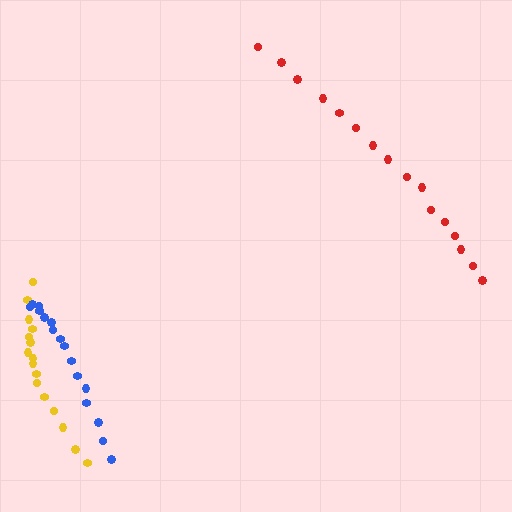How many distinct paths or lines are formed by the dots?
There are 3 distinct paths.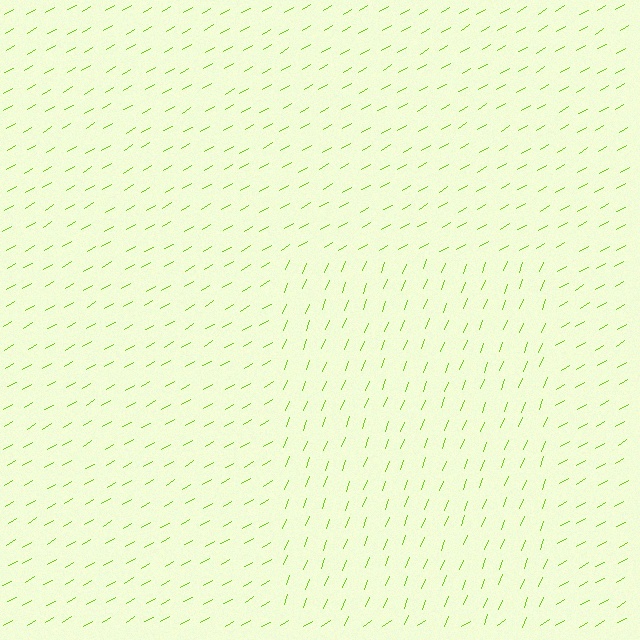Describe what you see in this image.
The image is filled with small lime line segments. A rectangle region in the image has lines oriented differently from the surrounding lines, creating a visible texture boundary.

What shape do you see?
I see a rectangle.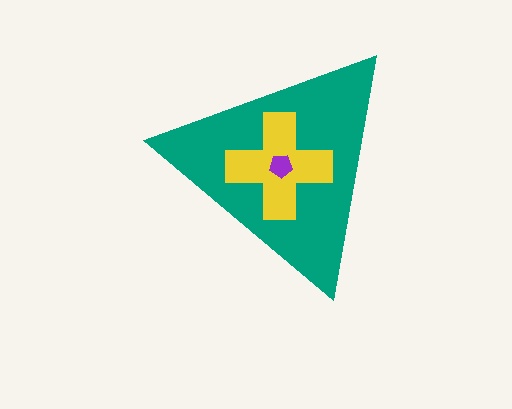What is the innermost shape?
The purple pentagon.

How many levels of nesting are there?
3.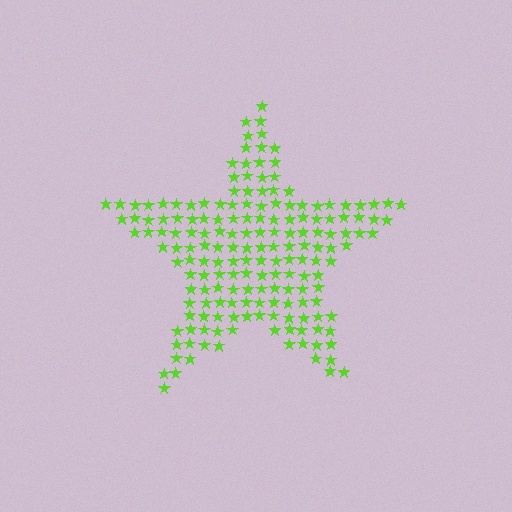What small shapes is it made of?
It is made of small stars.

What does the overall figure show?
The overall figure shows a star.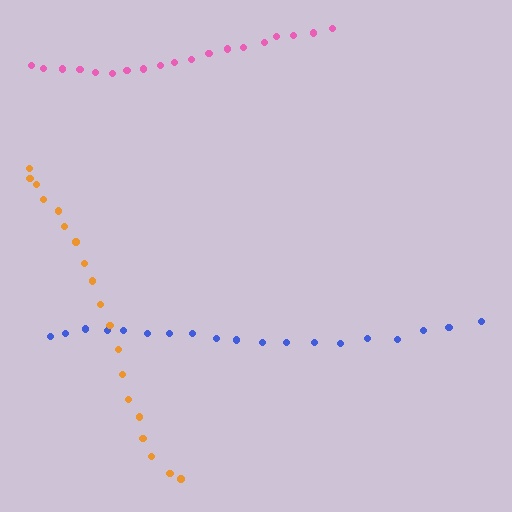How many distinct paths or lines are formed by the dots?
There are 3 distinct paths.